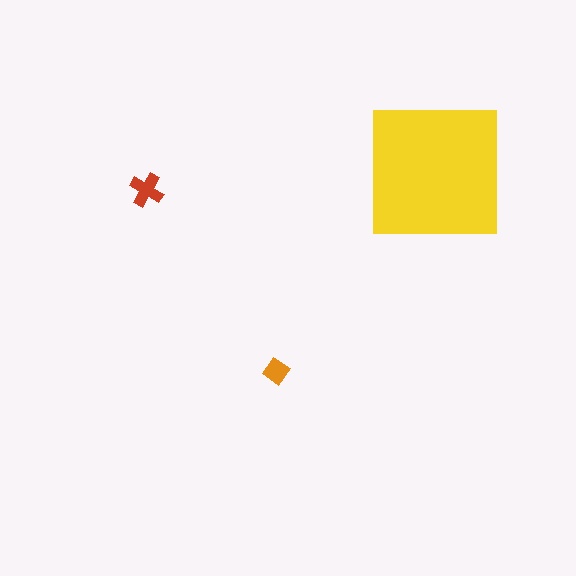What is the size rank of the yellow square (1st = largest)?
1st.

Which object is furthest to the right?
The yellow square is rightmost.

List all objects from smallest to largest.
The orange diamond, the red cross, the yellow square.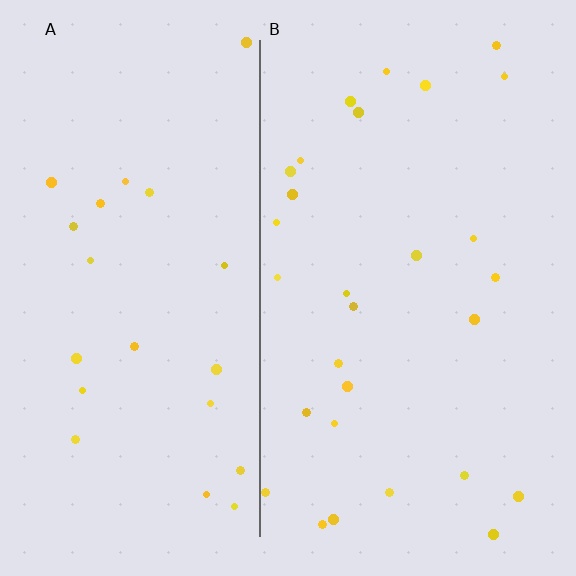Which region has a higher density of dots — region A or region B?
B (the right).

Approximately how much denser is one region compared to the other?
Approximately 1.3× — region B over region A.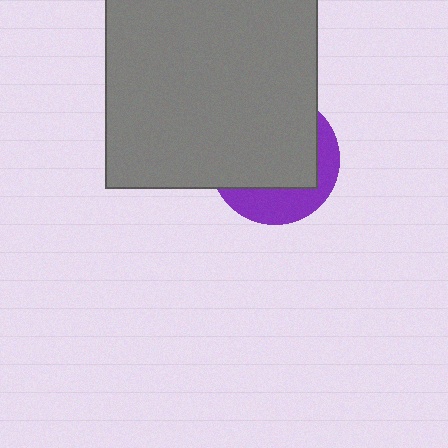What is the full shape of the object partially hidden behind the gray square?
The partially hidden object is a purple circle.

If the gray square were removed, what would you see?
You would see the complete purple circle.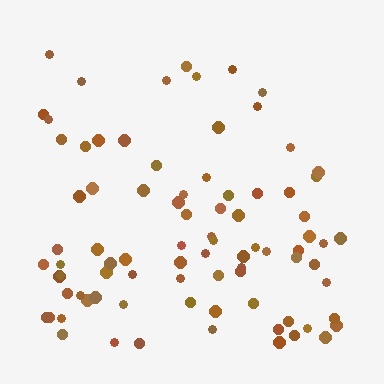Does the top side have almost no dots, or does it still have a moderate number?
Still a moderate number, just noticeably fewer than the bottom.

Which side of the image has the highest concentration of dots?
The bottom.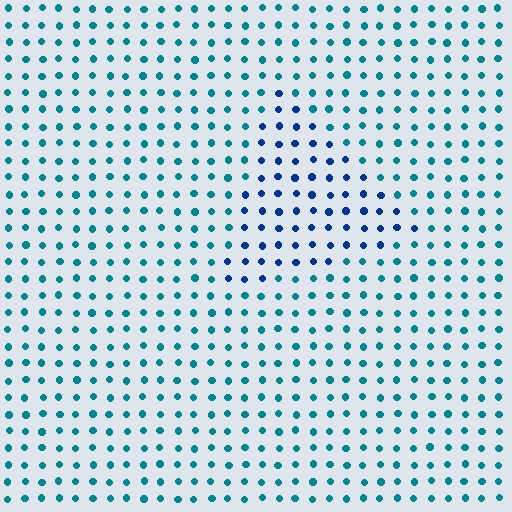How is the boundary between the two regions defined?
The boundary is defined purely by a slight shift in hue (about 34 degrees). Spacing, size, and orientation are identical on both sides.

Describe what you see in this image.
The image is filled with small teal elements in a uniform arrangement. A triangle-shaped region is visible where the elements are tinted to a slightly different hue, forming a subtle color boundary.